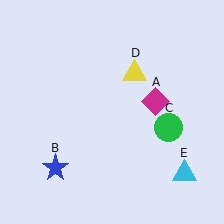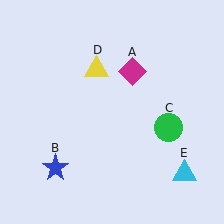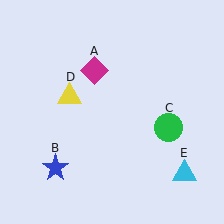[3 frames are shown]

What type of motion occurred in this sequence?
The magenta diamond (object A), yellow triangle (object D) rotated counterclockwise around the center of the scene.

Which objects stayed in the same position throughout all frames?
Blue star (object B) and green circle (object C) and cyan triangle (object E) remained stationary.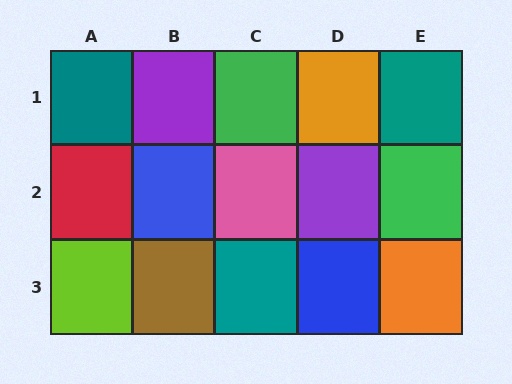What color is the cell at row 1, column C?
Green.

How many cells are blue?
2 cells are blue.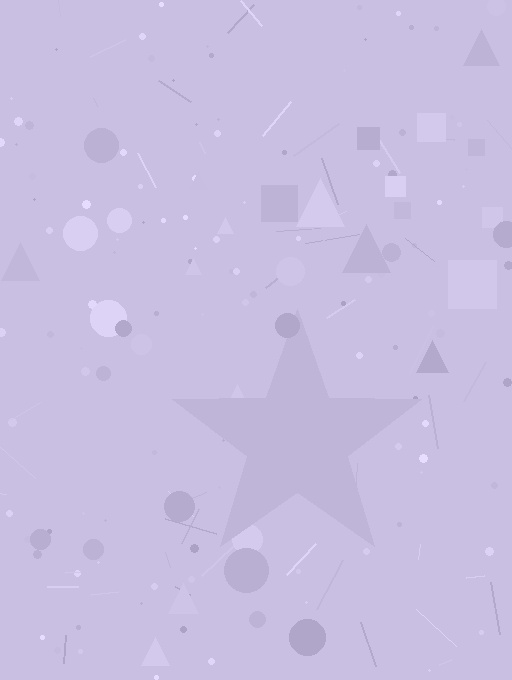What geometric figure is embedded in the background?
A star is embedded in the background.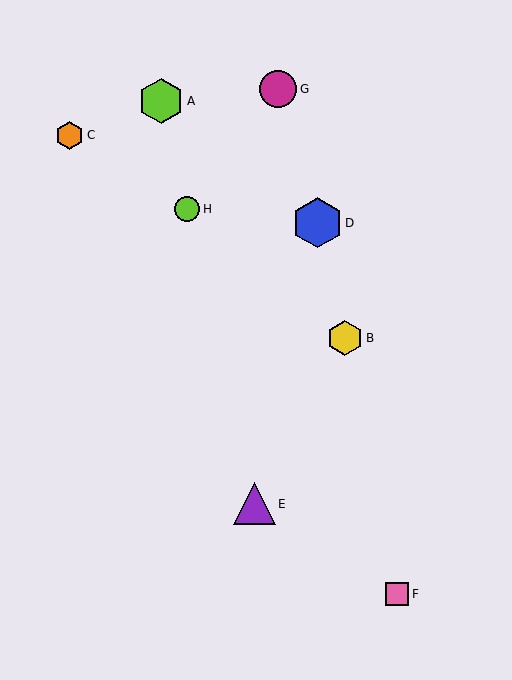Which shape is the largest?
The blue hexagon (labeled D) is the largest.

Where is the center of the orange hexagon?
The center of the orange hexagon is at (70, 135).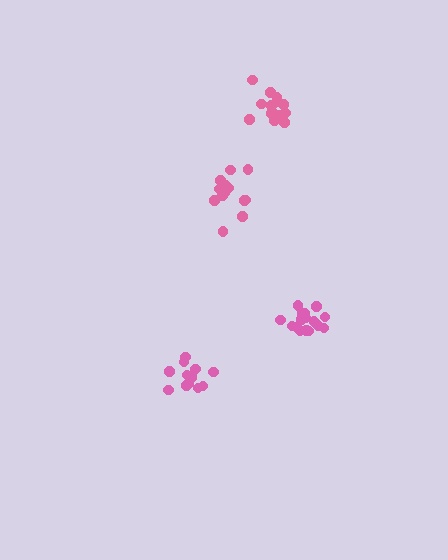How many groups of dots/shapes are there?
There are 4 groups.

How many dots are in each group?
Group 1: 15 dots, Group 2: 17 dots, Group 3: 13 dots, Group 4: 13 dots (58 total).